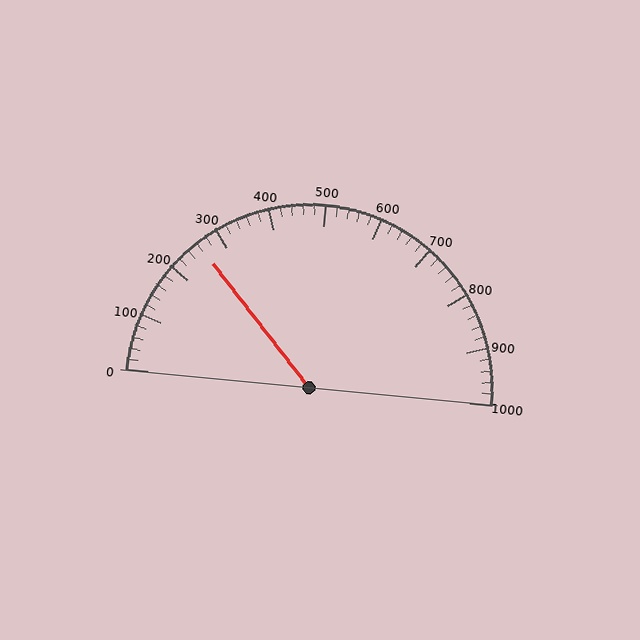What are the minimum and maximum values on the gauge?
The gauge ranges from 0 to 1000.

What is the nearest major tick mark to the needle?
The nearest major tick mark is 300.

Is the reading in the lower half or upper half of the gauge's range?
The reading is in the lower half of the range (0 to 1000).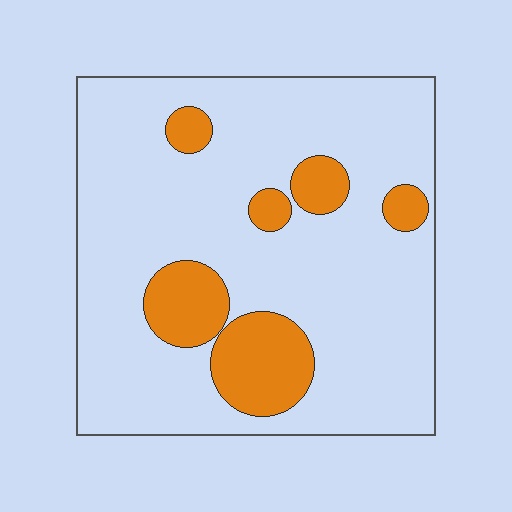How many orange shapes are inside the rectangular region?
6.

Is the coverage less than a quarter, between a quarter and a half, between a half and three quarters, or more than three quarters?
Less than a quarter.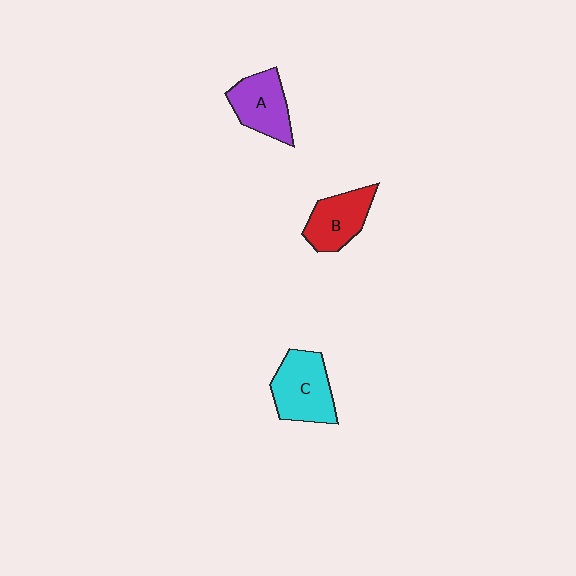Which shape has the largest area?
Shape C (cyan).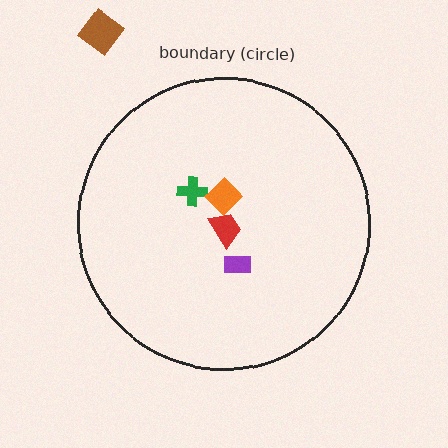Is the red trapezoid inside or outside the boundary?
Inside.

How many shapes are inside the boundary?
4 inside, 1 outside.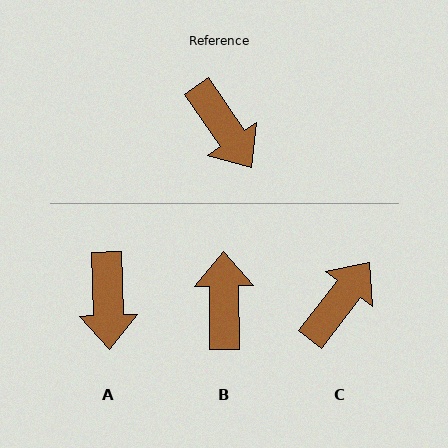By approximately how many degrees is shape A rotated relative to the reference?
Approximately 32 degrees clockwise.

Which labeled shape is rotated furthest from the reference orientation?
B, about 147 degrees away.